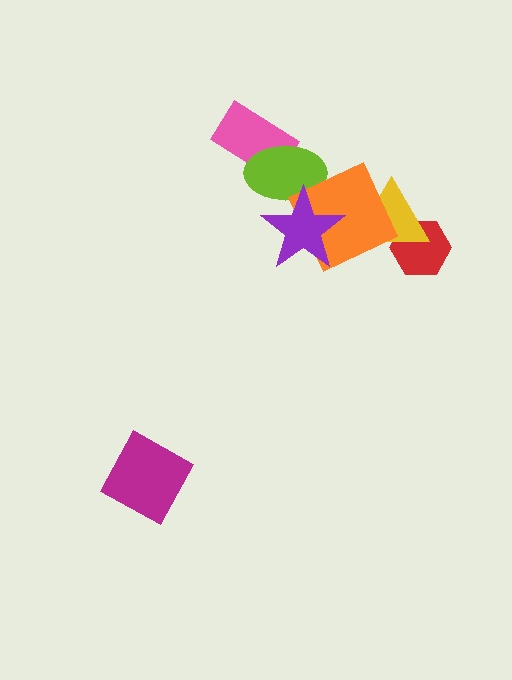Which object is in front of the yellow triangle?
The orange square is in front of the yellow triangle.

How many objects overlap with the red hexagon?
1 object overlaps with the red hexagon.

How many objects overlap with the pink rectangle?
1 object overlaps with the pink rectangle.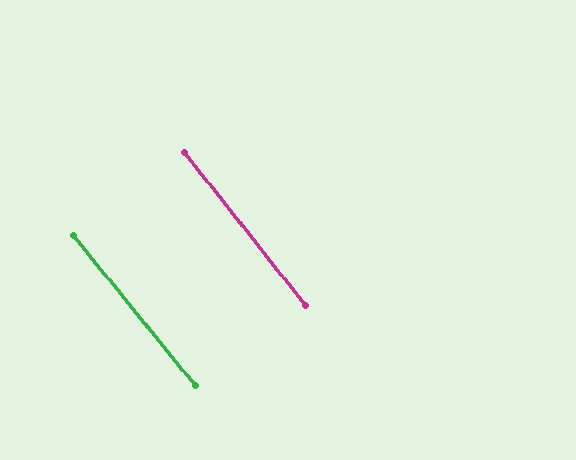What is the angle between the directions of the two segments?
Approximately 1 degree.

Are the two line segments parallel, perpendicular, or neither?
Parallel — their directions differ by only 0.7°.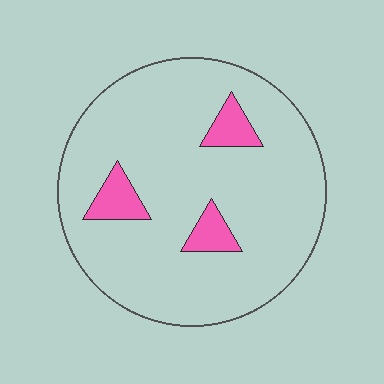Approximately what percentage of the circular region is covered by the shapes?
Approximately 10%.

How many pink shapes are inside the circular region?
3.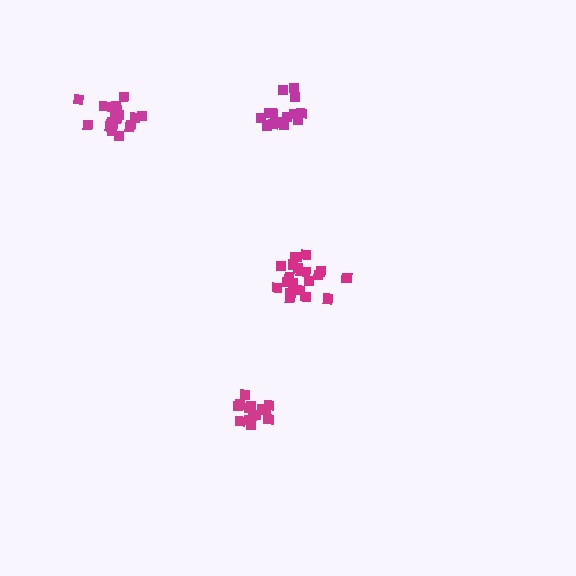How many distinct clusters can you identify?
There are 4 distinct clusters.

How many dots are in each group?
Group 1: 16 dots, Group 2: 21 dots, Group 3: 15 dots, Group 4: 21 dots (73 total).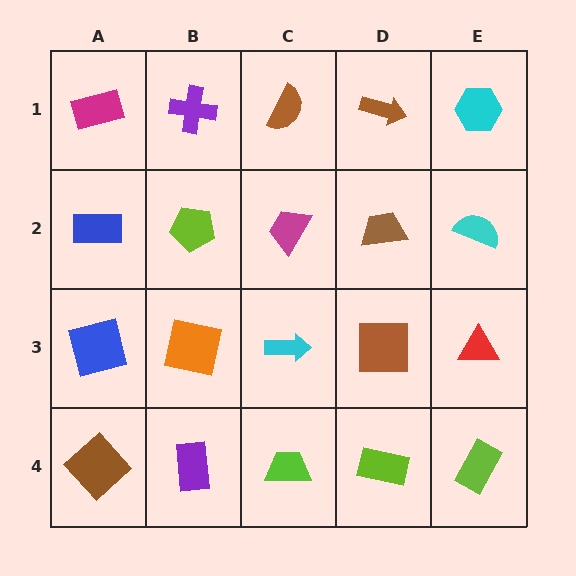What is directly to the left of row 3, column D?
A cyan arrow.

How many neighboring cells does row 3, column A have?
3.